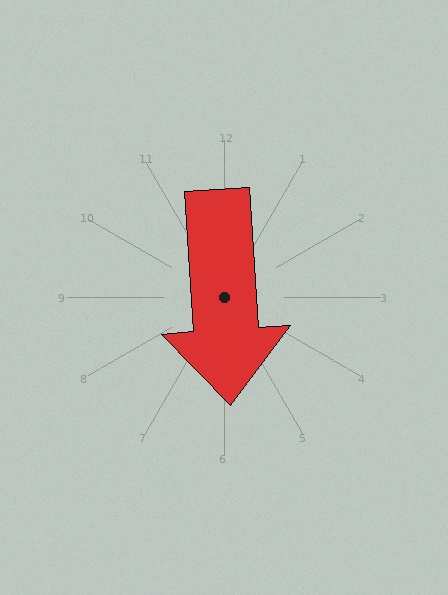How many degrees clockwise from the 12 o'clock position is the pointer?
Approximately 176 degrees.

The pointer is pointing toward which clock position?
Roughly 6 o'clock.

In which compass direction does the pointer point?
South.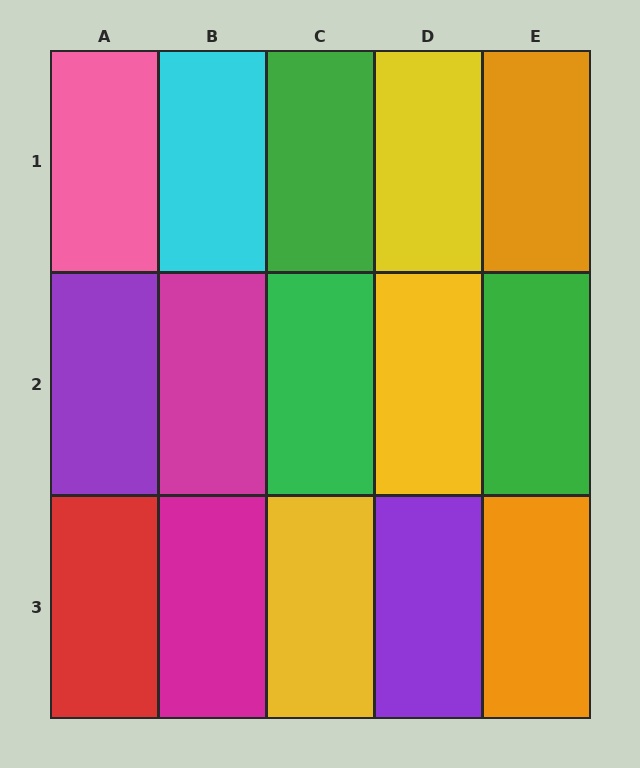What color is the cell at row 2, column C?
Green.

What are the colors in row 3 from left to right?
Red, magenta, yellow, purple, orange.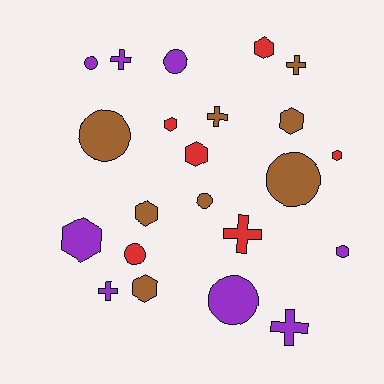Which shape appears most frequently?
Hexagon, with 9 objects.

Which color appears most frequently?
Purple, with 8 objects.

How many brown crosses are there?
There are 2 brown crosses.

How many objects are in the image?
There are 22 objects.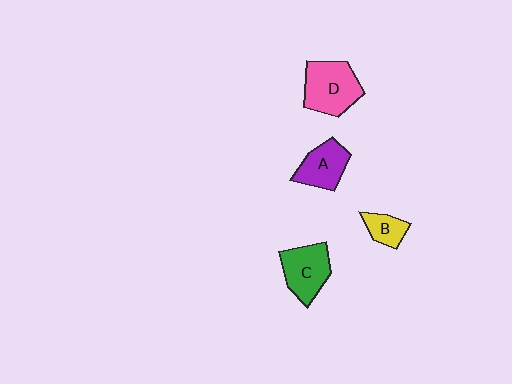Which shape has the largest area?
Shape D (pink).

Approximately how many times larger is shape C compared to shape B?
Approximately 1.9 times.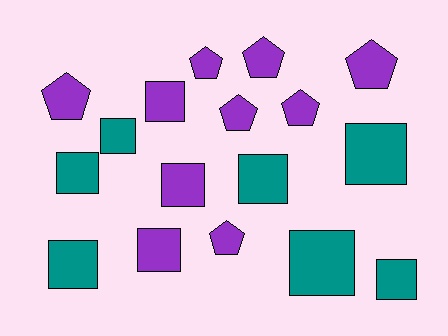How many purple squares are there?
There are 3 purple squares.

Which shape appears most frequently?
Square, with 10 objects.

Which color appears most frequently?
Purple, with 10 objects.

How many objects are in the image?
There are 17 objects.